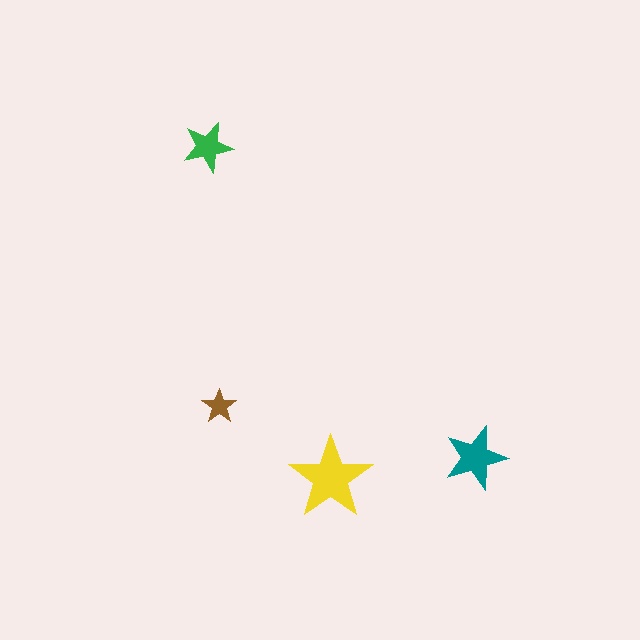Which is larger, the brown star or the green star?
The green one.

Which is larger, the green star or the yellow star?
The yellow one.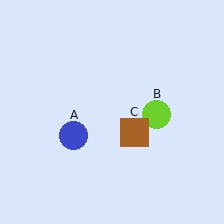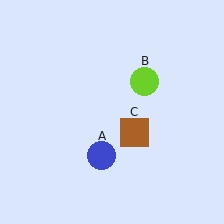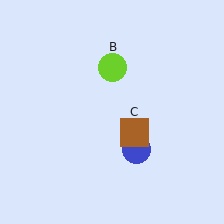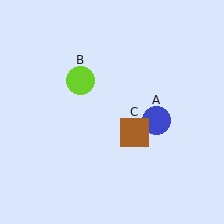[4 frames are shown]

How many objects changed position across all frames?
2 objects changed position: blue circle (object A), lime circle (object B).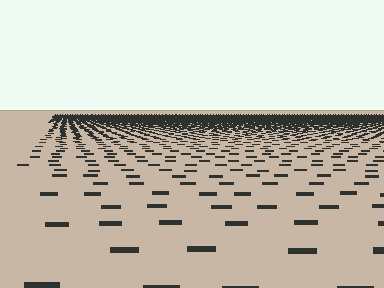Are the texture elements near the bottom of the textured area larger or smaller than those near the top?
Larger. Near the bottom, elements are closer to the viewer and appear at a bigger on-screen size.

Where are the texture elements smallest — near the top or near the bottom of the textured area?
Near the top.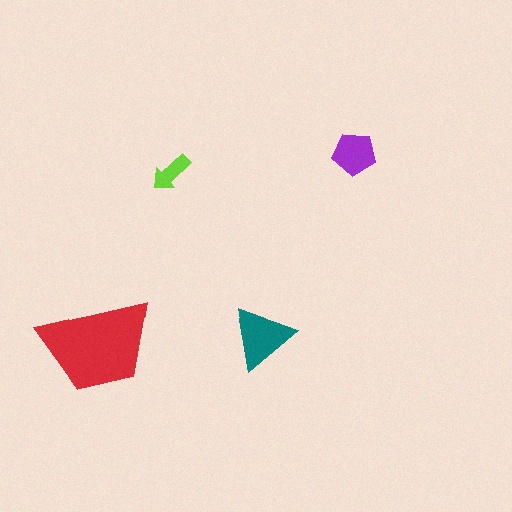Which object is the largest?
The red trapezoid.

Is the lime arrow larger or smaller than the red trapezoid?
Smaller.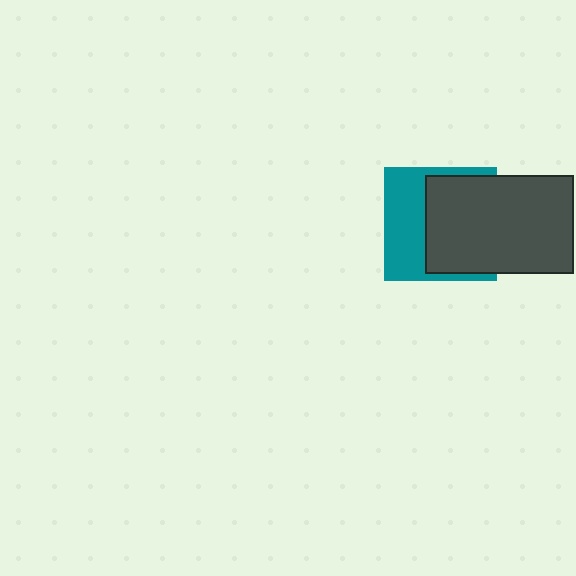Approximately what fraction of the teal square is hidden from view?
Roughly 54% of the teal square is hidden behind the dark gray rectangle.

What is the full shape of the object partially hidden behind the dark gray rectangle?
The partially hidden object is a teal square.